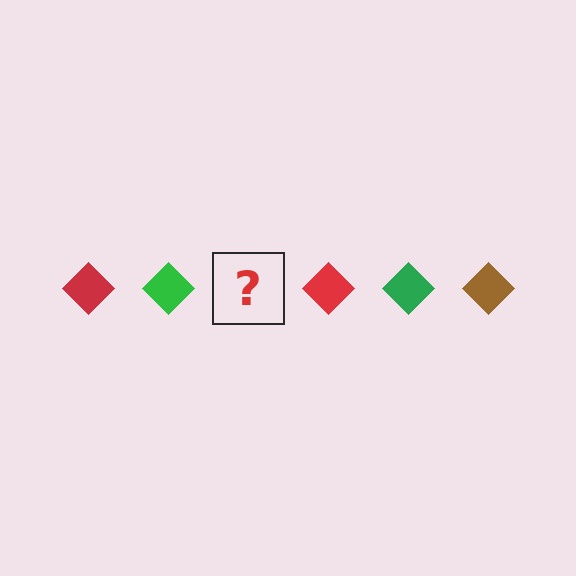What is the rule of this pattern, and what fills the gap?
The rule is that the pattern cycles through red, green, brown diamonds. The gap should be filled with a brown diamond.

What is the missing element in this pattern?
The missing element is a brown diamond.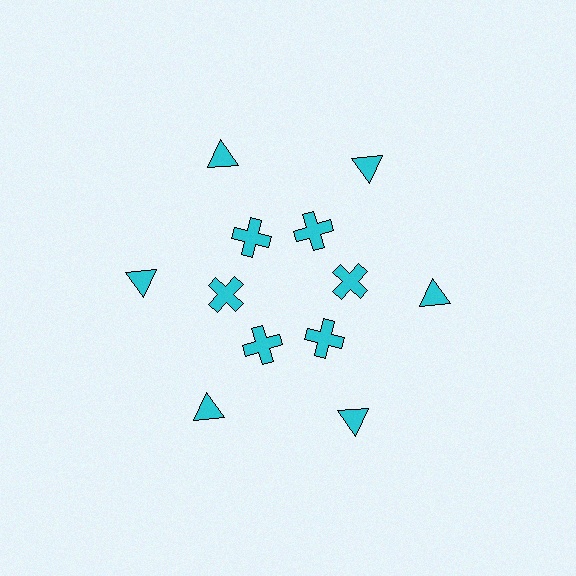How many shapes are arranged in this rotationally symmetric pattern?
There are 12 shapes, arranged in 6 groups of 2.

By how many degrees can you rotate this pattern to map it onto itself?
The pattern maps onto itself every 60 degrees of rotation.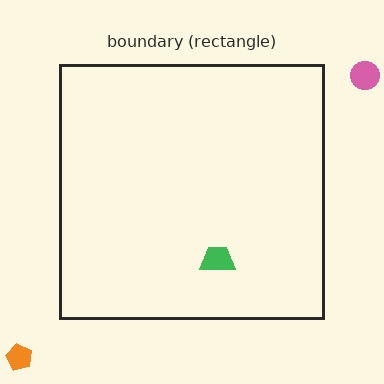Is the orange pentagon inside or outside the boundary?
Outside.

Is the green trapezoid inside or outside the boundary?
Inside.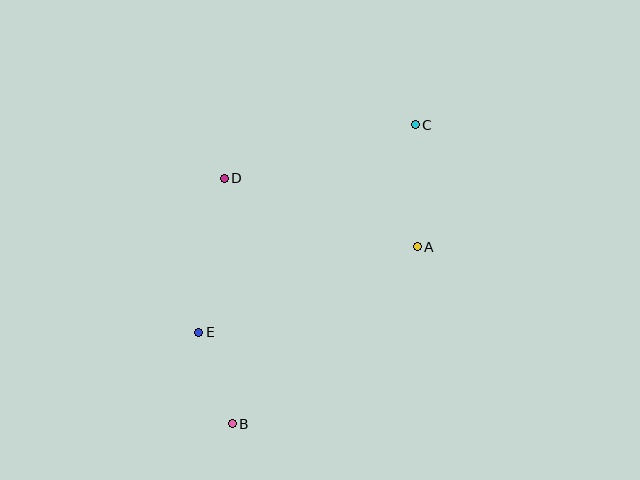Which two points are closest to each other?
Points B and E are closest to each other.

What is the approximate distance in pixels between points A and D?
The distance between A and D is approximately 205 pixels.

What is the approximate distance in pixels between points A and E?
The distance between A and E is approximately 235 pixels.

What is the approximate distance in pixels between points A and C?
The distance between A and C is approximately 122 pixels.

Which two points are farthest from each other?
Points B and C are farthest from each other.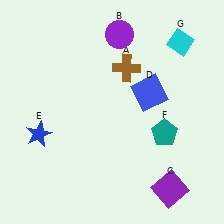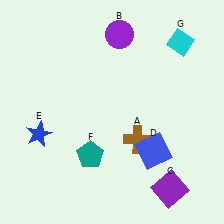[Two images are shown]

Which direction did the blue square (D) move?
The blue square (D) moved down.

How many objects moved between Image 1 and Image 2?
3 objects moved between the two images.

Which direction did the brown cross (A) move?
The brown cross (A) moved down.